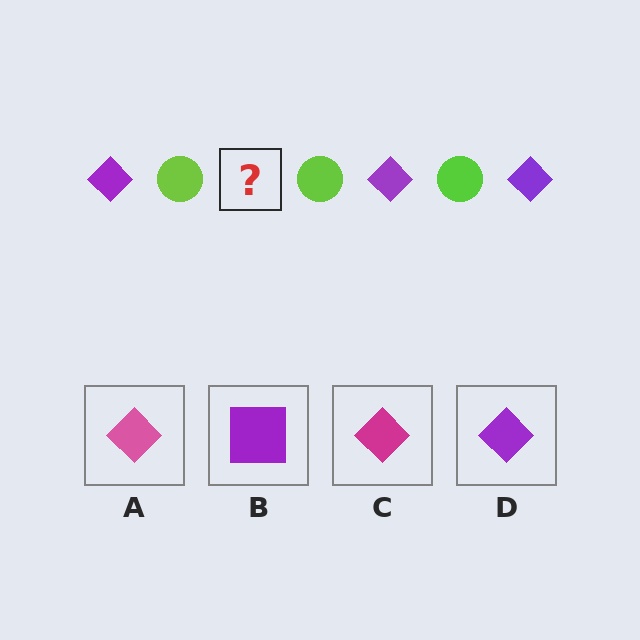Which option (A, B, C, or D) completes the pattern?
D.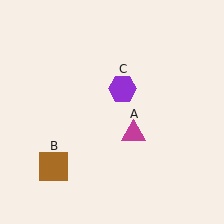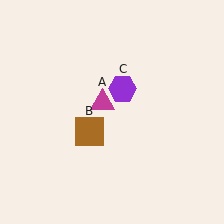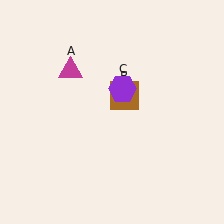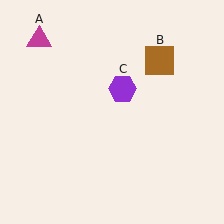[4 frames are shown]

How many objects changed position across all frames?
2 objects changed position: magenta triangle (object A), brown square (object B).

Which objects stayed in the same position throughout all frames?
Purple hexagon (object C) remained stationary.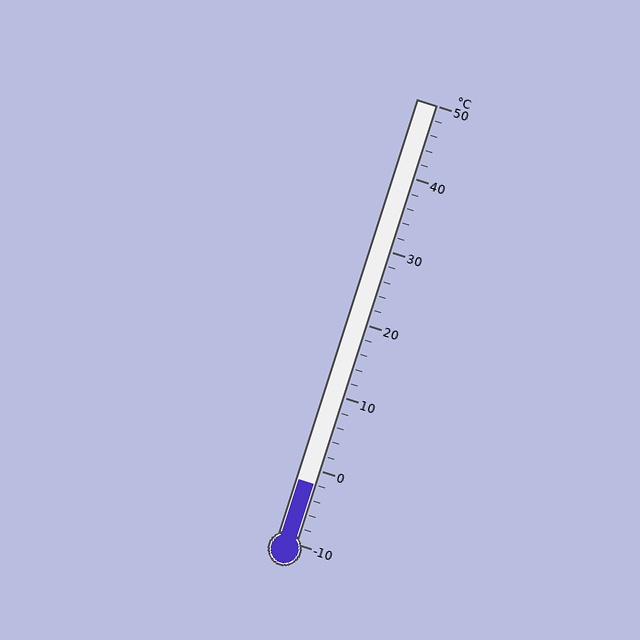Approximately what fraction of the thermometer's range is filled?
The thermometer is filled to approximately 15% of its range.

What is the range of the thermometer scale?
The thermometer scale ranges from -10°C to 50°C.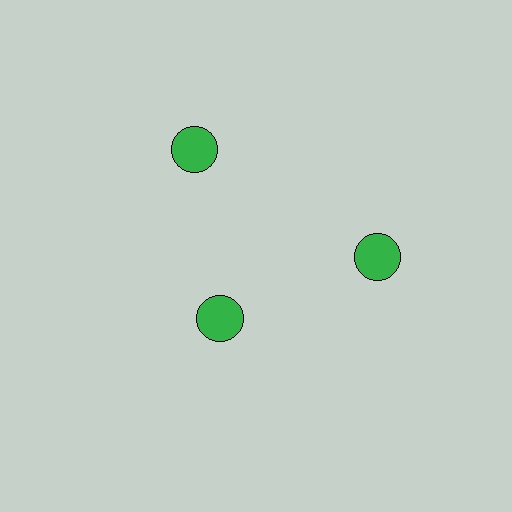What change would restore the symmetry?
The symmetry would be restored by moving it outward, back onto the ring so that all 3 circles sit at equal angles and equal distance from the center.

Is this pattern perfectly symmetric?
No. The 3 green circles are arranged in a ring, but one element near the 7 o'clock position is pulled inward toward the center, breaking the 3-fold rotational symmetry.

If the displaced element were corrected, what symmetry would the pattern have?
It would have 3-fold rotational symmetry — the pattern would map onto itself every 120 degrees.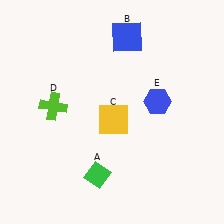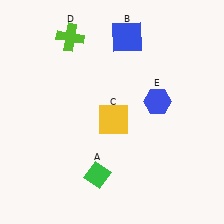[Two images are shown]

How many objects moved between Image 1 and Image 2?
1 object moved between the two images.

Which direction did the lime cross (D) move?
The lime cross (D) moved up.